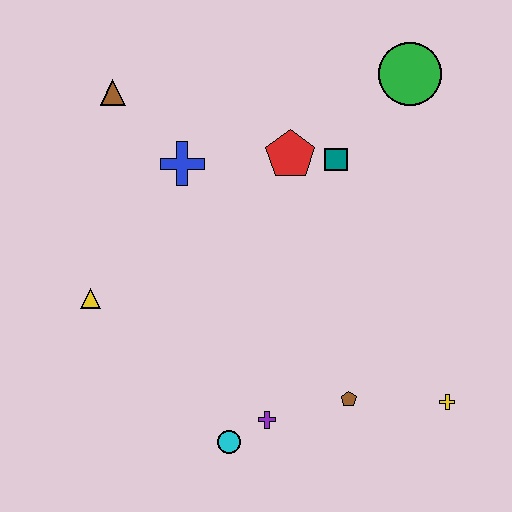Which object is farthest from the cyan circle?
The green circle is farthest from the cyan circle.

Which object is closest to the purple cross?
The cyan circle is closest to the purple cross.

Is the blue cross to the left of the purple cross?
Yes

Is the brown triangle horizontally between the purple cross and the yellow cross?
No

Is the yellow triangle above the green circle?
No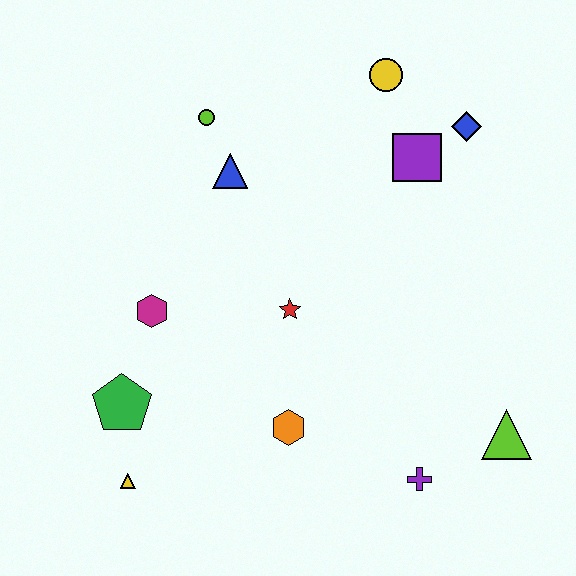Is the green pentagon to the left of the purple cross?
Yes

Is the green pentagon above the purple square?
No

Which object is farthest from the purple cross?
The lime circle is farthest from the purple cross.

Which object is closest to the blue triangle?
The lime circle is closest to the blue triangle.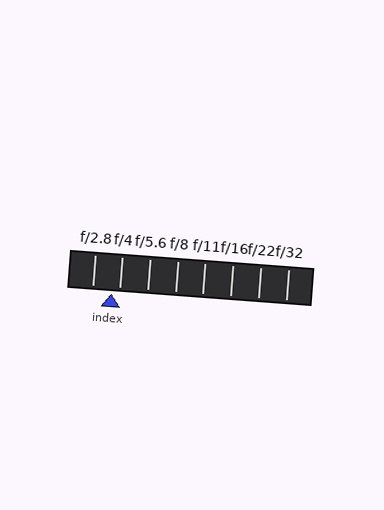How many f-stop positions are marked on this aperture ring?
There are 8 f-stop positions marked.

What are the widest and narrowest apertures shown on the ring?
The widest aperture shown is f/2.8 and the narrowest is f/32.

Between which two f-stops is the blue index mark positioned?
The index mark is between f/2.8 and f/4.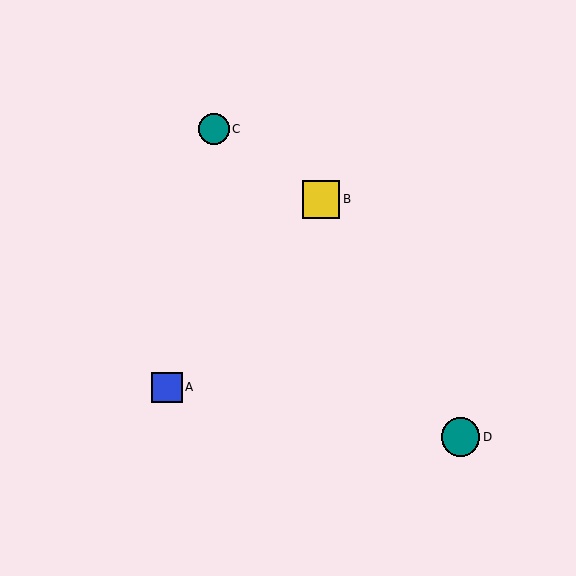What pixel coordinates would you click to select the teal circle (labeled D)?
Click at (460, 437) to select the teal circle D.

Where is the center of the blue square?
The center of the blue square is at (167, 387).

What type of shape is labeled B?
Shape B is a yellow square.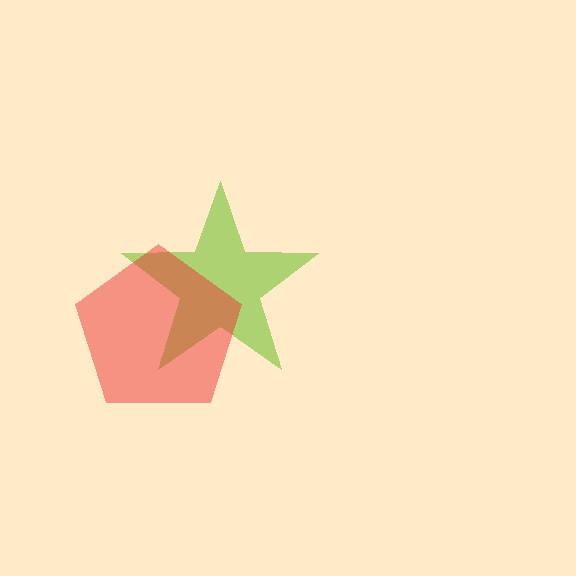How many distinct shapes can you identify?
There are 2 distinct shapes: a lime star, a red pentagon.